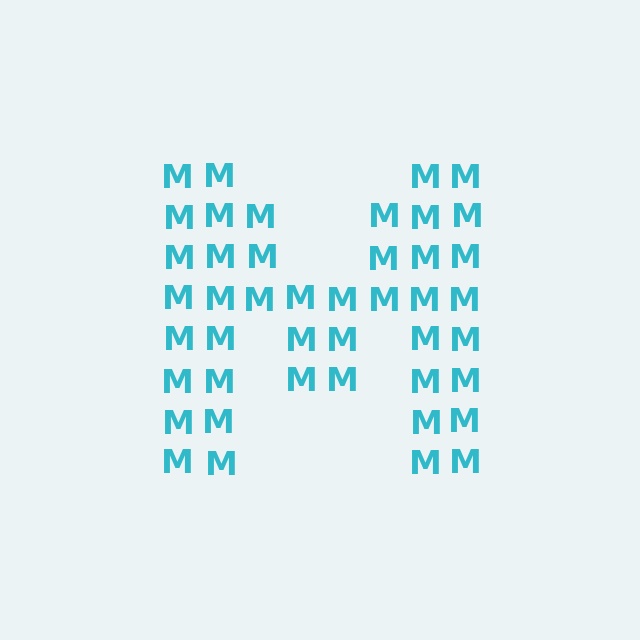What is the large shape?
The large shape is the letter M.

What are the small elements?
The small elements are letter M's.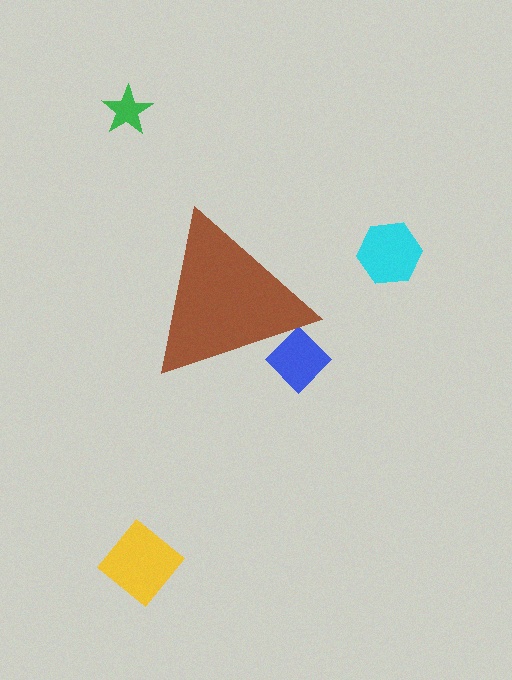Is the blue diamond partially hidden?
Yes, the blue diamond is partially hidden behind the brown triangle.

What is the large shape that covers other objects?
A brown triangle.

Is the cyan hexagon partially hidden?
No, the cyan hexagon is fully visible.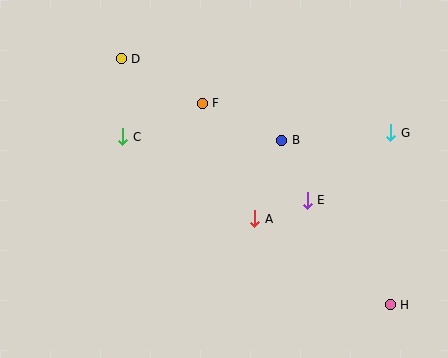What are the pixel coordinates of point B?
Point B is at (282, 140).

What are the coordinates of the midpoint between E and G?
The midpoint between E and G is at (349, 167).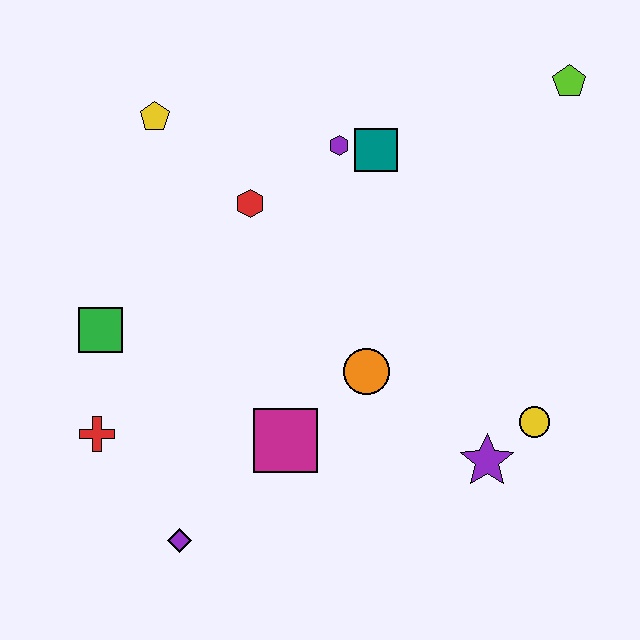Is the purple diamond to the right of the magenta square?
No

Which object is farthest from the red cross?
The lime pentagon is farthest from the red cross.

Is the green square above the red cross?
Yes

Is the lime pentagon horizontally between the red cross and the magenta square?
No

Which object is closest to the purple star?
The yellow circle is closest to the purple star.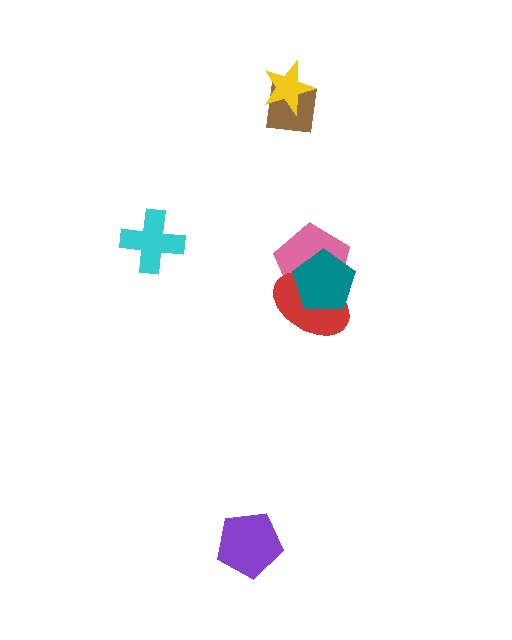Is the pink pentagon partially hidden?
Yes, it is partially covered by another shape.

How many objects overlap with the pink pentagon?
2 objects overlap with the pink pentagon.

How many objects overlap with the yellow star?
1 object overlaps with the yellow star.